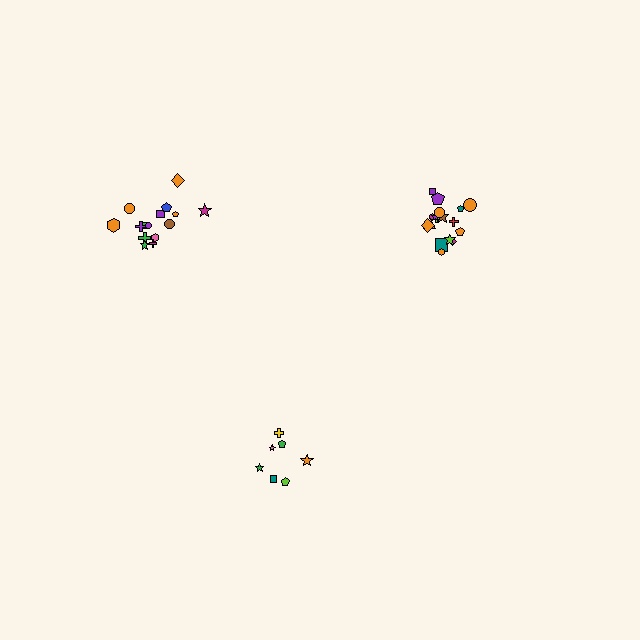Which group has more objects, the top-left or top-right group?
The top-right group.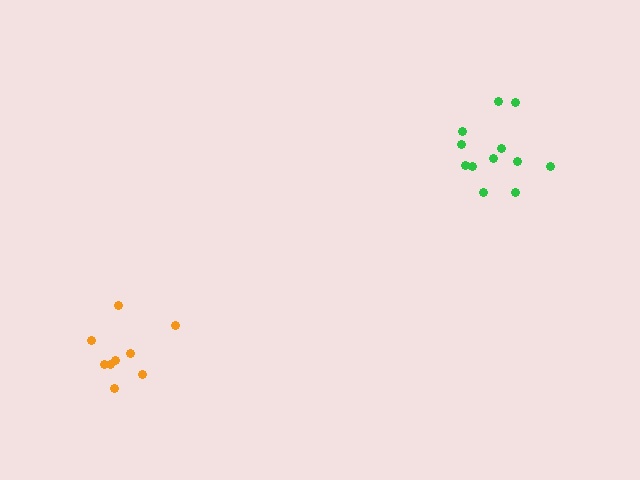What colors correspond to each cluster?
The clusters are colored: orange, green.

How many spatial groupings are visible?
There are 2 spatial groupings.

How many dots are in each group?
Group 1: 9 dots, Group 2: 12 dots (21 total).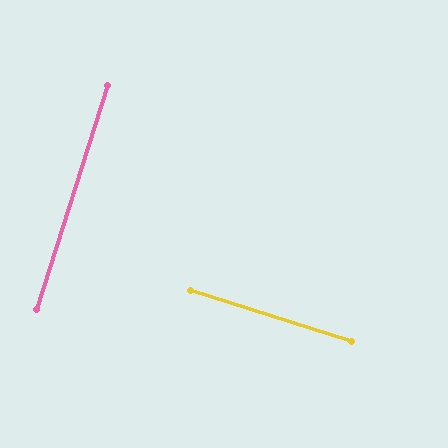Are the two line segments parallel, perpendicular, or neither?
Perpendicular — they meet at approximately 90°.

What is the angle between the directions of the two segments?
Approximately 90 degrees.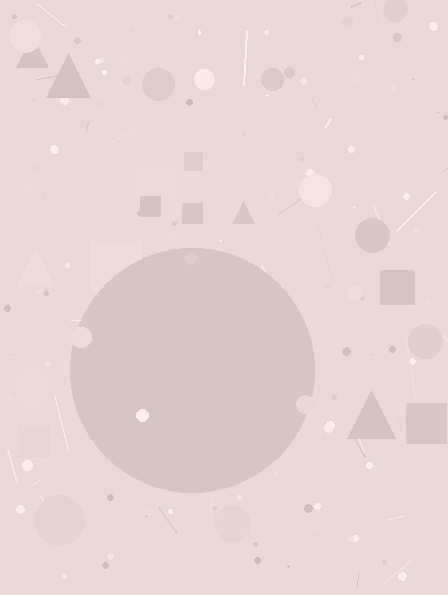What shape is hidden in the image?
A circle is hidden in the image.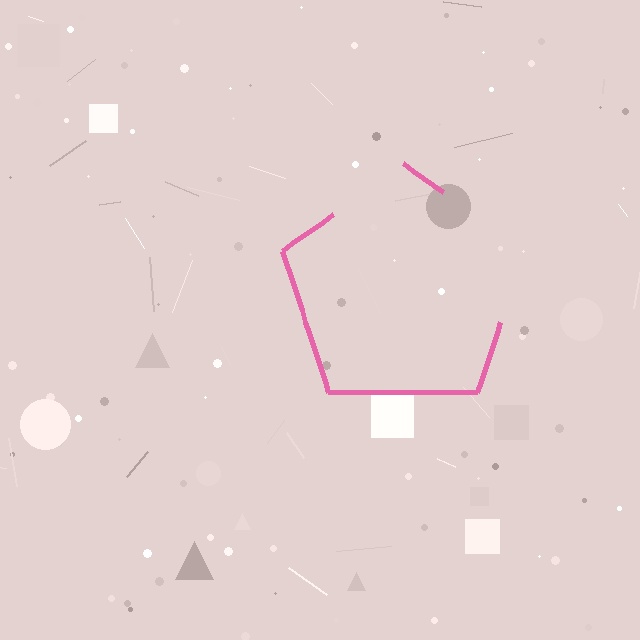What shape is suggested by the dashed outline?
The dashed outline suggests a pentagon.